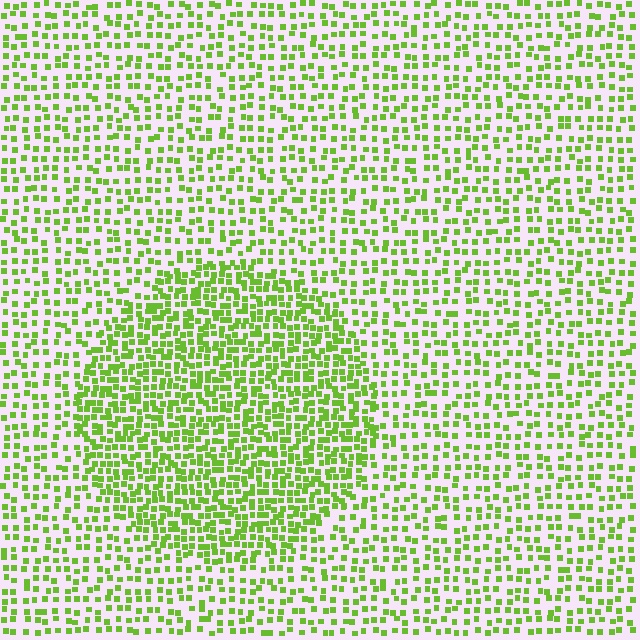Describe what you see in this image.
The image contains small lime elements arranged at two different densities. A circle-shaped region is visible where the elements are more densely packed than the surrounding area.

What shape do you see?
I see a circle.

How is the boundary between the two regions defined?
The boundary is defined by a change in element density (approximately 1.9x ratio). All elements are the same color, size, and shape.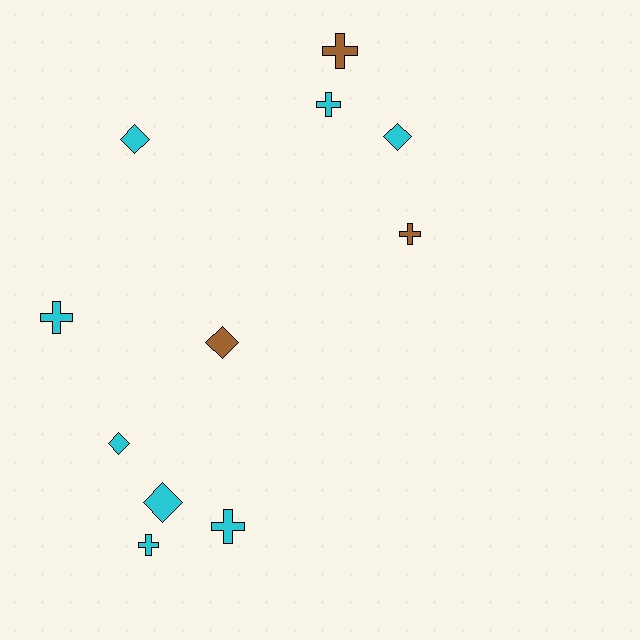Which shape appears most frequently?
Cross, with 6 objects.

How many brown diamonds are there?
There is 1 brown diamond.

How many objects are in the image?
There are 11 objects.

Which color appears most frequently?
Cyan, with 8 objects.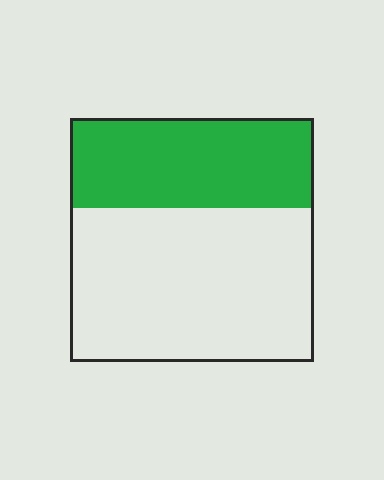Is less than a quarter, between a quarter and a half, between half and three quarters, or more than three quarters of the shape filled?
Between a quarter and a half.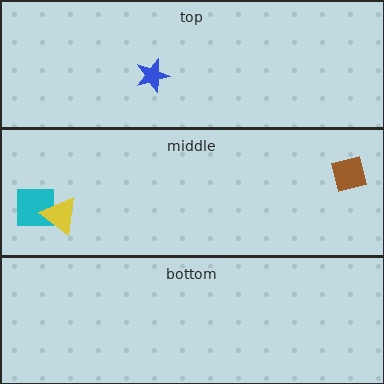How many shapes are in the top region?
1.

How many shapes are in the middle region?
3.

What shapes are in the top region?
The blue star.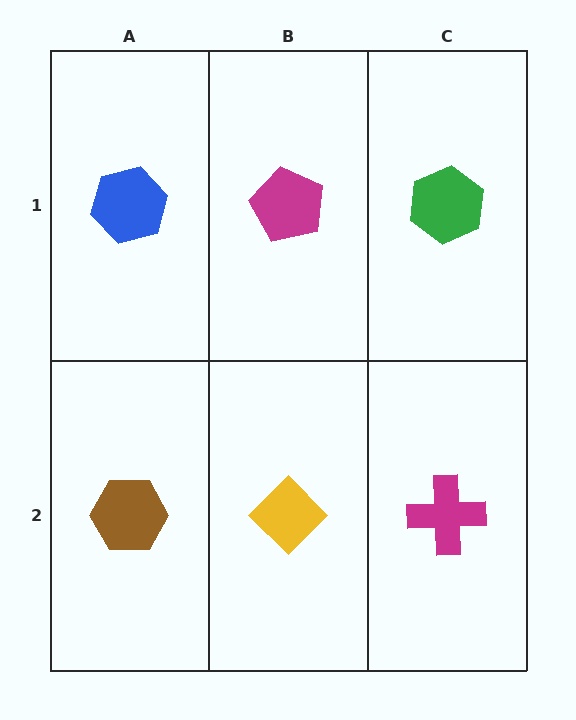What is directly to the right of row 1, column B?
A green hexagon.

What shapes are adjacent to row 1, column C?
A magenta cross (row 2, column C), a magenta pentagon (row 1, column B).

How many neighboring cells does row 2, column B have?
3.